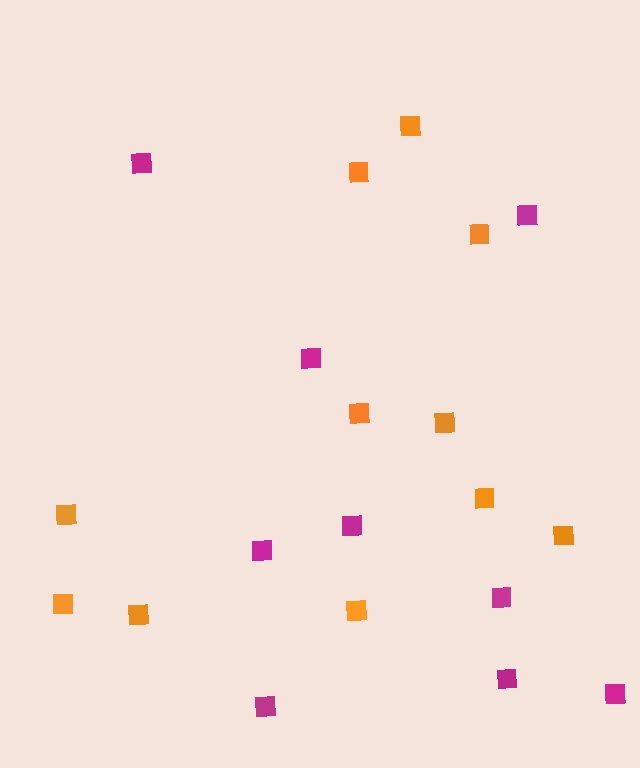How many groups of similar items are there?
There are 2 groups: one group of magenta squares (9) and one group of orange squares (11).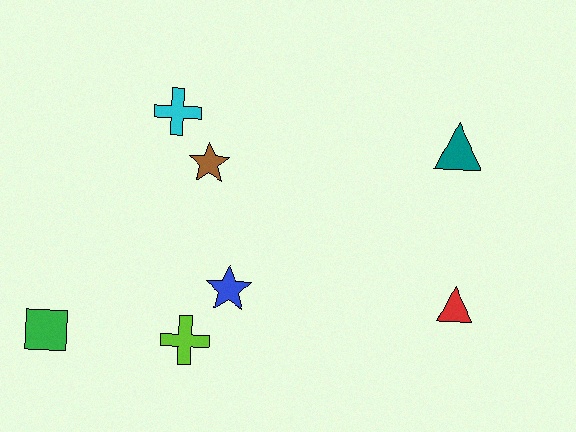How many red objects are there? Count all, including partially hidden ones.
There is 1 red object.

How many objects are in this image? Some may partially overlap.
There are 7 objects.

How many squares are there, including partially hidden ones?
There is 1 square.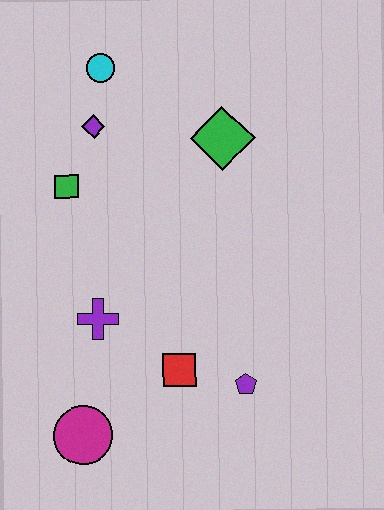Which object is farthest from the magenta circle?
The cyan circle is farthest from the magenta circle.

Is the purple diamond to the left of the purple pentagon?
Yes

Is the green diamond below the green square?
No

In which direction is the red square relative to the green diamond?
The red square is below the green diamond.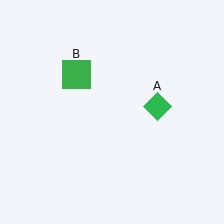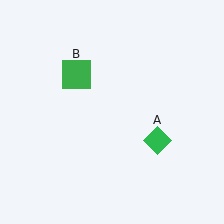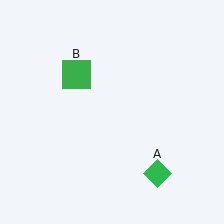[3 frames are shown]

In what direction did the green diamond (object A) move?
The green diamond (object A) moved down.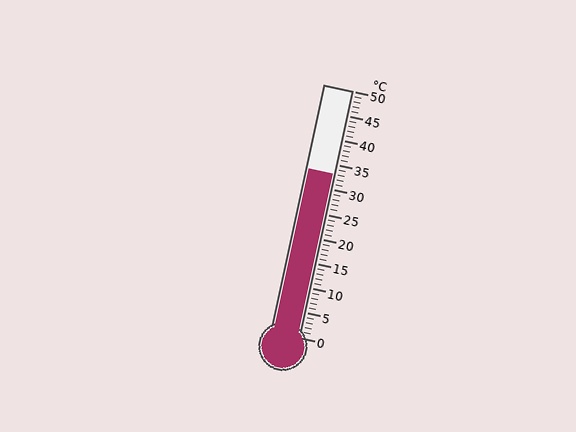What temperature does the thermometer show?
The thermometer shows approximately 33°C.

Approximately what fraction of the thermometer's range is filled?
The thermometer is filled to approximately 65% of its range.